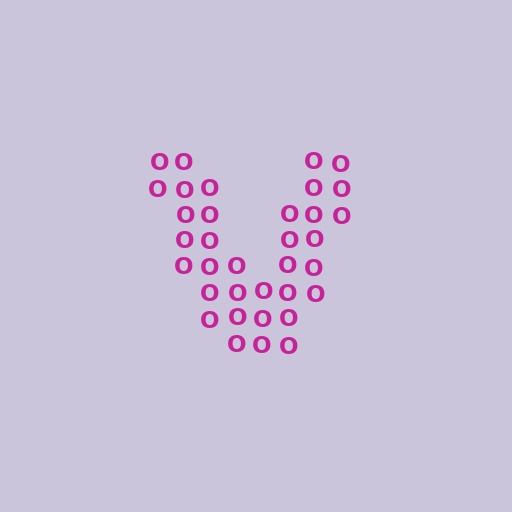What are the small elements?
The small elements are letter O's.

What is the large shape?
The large shape is the letter V.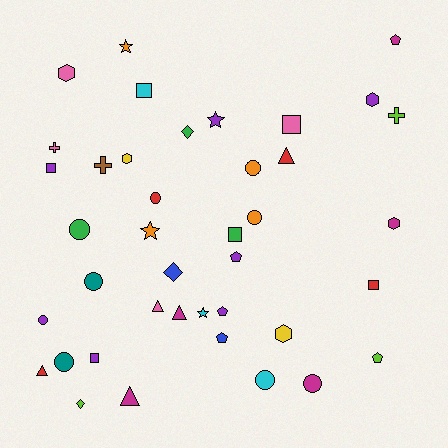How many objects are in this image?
There are 40 objects.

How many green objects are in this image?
There are 3 green objects.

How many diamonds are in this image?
There are 3 diamonds.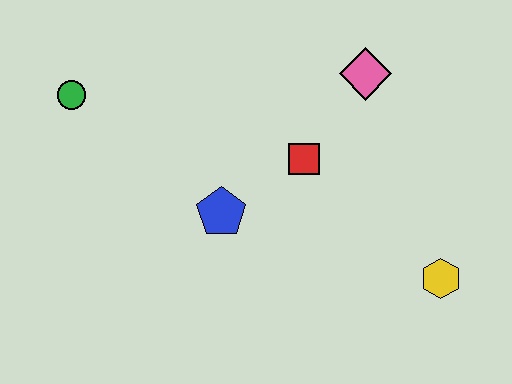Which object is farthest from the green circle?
The yellow hexagon is farthest from the green circle.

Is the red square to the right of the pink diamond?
No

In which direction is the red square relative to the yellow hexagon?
The red square is to the left of the yellow hexagon.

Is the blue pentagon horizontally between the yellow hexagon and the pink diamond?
No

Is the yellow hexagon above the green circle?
No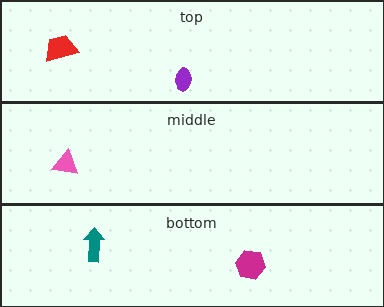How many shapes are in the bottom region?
2.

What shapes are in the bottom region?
The magenta hexagon, the teal arrow.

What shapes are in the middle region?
The pink triangle.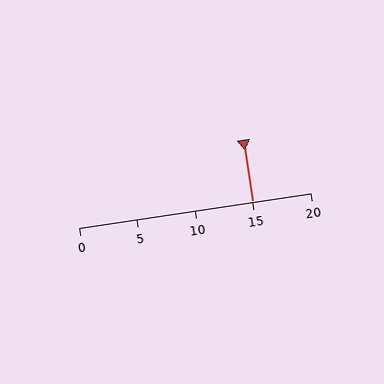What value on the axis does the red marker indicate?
The marker indicates approximately 15.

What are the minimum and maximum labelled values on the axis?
The axis runs from 0 to 20.